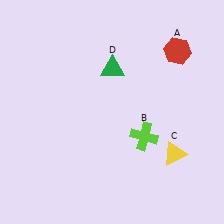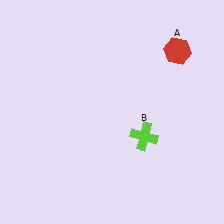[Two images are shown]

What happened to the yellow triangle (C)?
The yellow triangle (C) was removed in Image 2. It was in the bottom-right area of Image 1.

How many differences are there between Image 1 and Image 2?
There are 2 differences between the two images.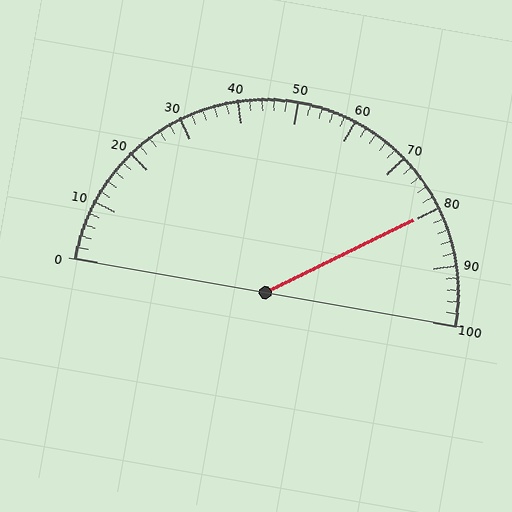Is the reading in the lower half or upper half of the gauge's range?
The reading is in the upper half of the range (0 to 100).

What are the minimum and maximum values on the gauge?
The gauge ranges from 0 to 100.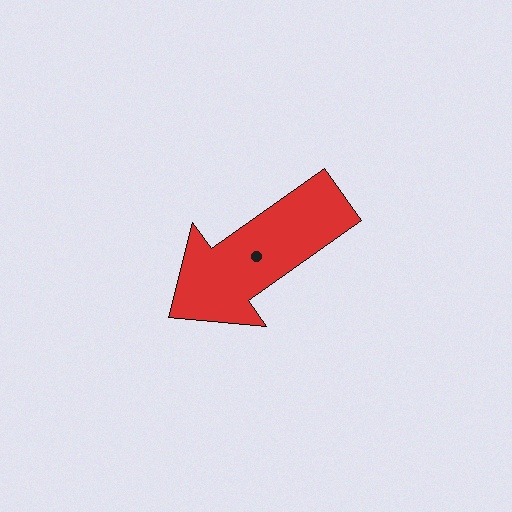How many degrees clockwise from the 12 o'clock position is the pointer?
Approximately 235 degrees.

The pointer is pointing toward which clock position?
Roughly 8 o'clock.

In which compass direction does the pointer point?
Southwest.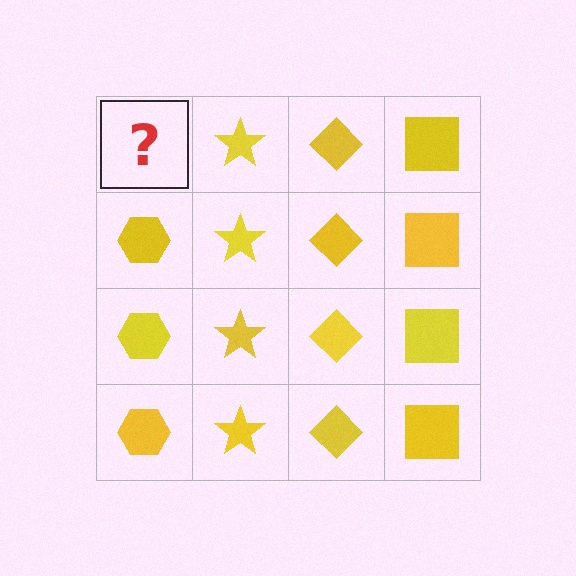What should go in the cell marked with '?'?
The missing cell should contain a yellow hexagon.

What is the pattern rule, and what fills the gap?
The rule is that each column has a consistent shape. The gap should be filled with a yellow hexagon.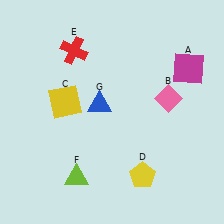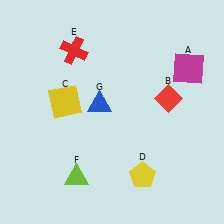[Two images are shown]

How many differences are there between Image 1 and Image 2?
There is 1 difference between the two images.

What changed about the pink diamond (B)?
In Image 1, B is pink. In Image 2, it changed to red.